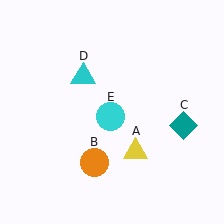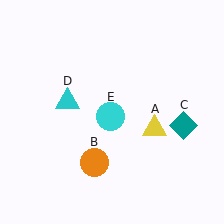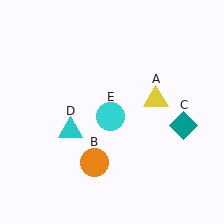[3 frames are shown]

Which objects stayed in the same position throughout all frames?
Orange circle (object B) and teal diamond (object C) and cyan circle (object E) remained stationary.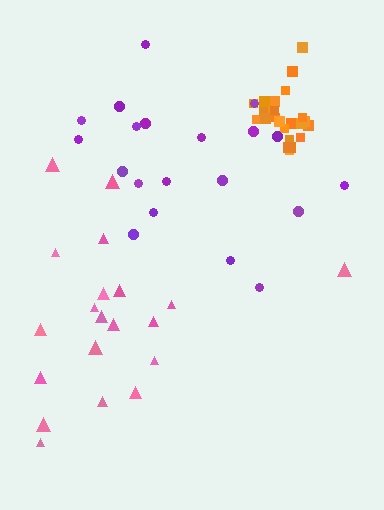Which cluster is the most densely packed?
Orange.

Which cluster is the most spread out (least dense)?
Pink.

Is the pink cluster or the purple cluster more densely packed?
Purple.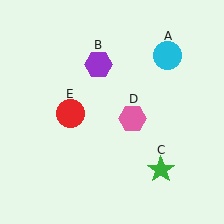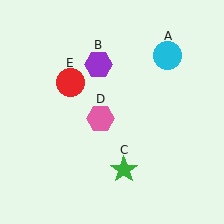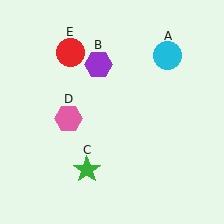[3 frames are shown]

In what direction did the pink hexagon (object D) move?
The pink hexagon (object D) moved left.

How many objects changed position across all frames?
3 objects changed position: green star (object C), pink hexagon (object D), red circle (object E).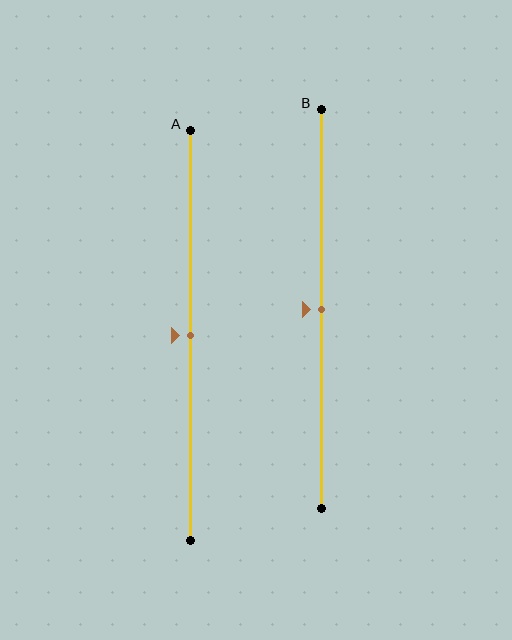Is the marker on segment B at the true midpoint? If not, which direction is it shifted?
Yes, the marker on segment B is at the true midpoint.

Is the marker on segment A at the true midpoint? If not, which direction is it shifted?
Yes, the marker on segment A is at the true midpoint.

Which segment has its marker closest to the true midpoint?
Segment A has its marker closest to the true midpoint.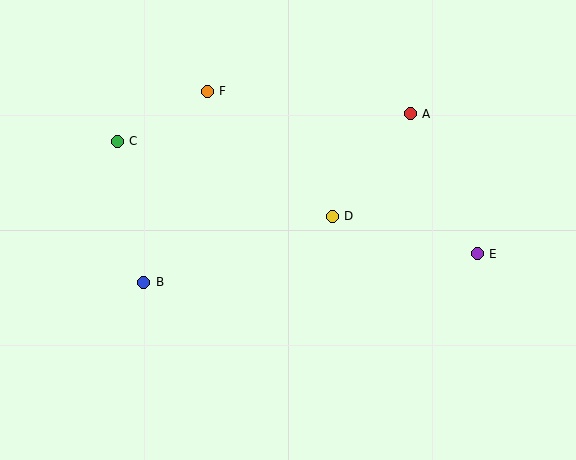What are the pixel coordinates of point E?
Point E is at (477, 254).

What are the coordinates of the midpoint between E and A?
The midpoint between E and A is at (444, 184).